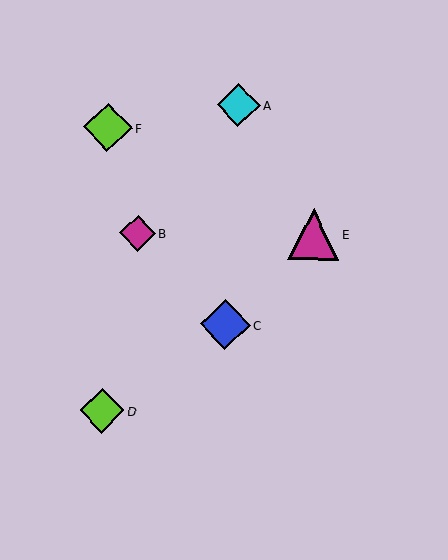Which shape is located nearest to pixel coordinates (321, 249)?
The magenta triangle (labeled E) at (313, 234) is nearest to that location.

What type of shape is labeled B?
Shape B is a magenta diamond.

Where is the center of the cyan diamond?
The center of the cyan diamond is at (238, 105).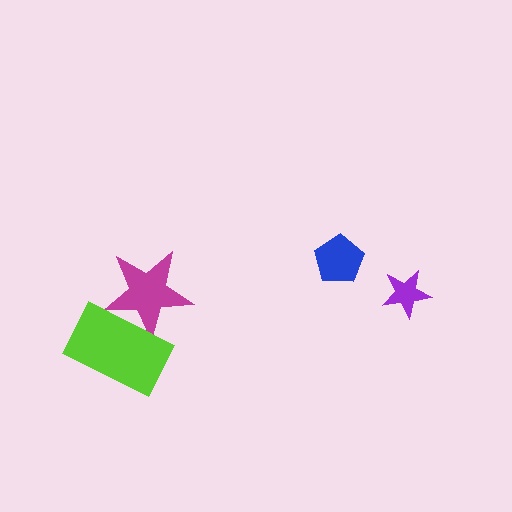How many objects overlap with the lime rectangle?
1 object overlaps with the lime rectangle.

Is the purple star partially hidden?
No, no other shape covers it.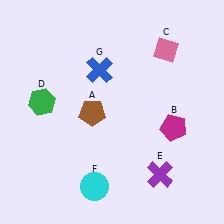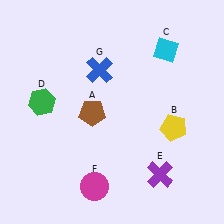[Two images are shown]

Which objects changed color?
B changed from magenta to yellow. C changed from pink to cyan. F changed from cyan to magenta.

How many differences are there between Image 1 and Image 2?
There are 3 differences between the two images.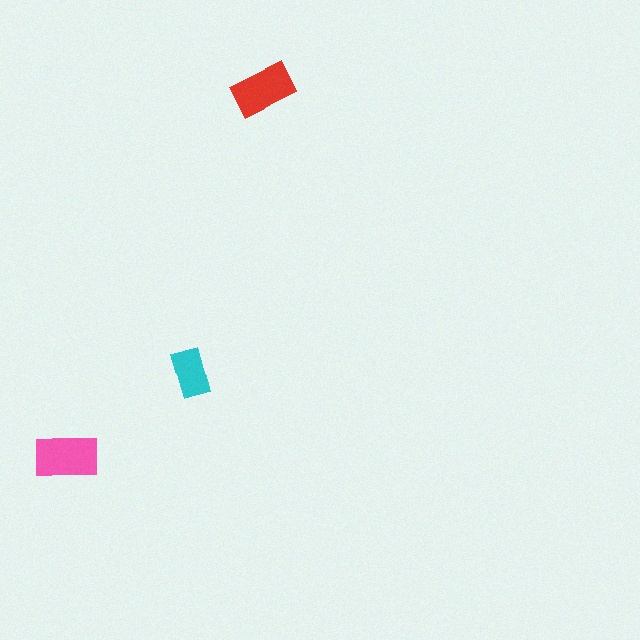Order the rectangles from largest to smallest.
the pink one, the red one, the cyan one.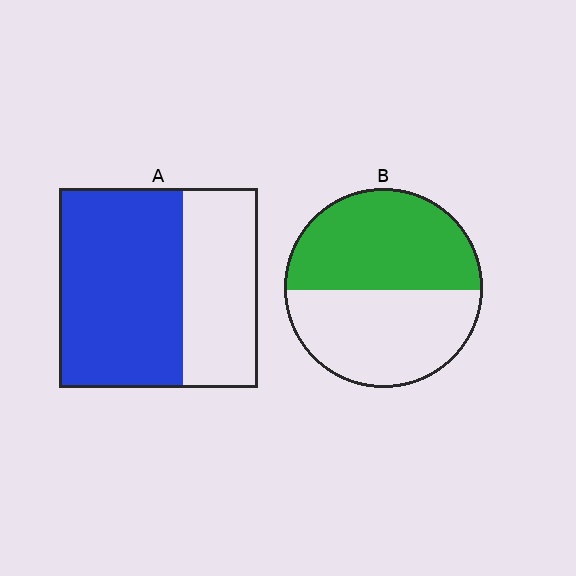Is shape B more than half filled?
Roughly half.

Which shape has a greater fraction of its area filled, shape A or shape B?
Shape A.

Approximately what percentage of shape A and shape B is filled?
A is approximately 60% and B is approximately 50%.